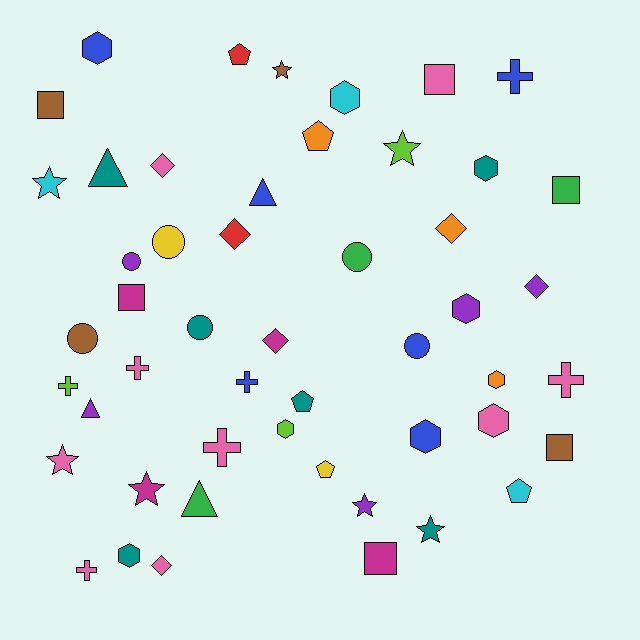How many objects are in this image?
There are 50 objects.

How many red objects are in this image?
There are 2 red objects.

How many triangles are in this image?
There are 4 triangles.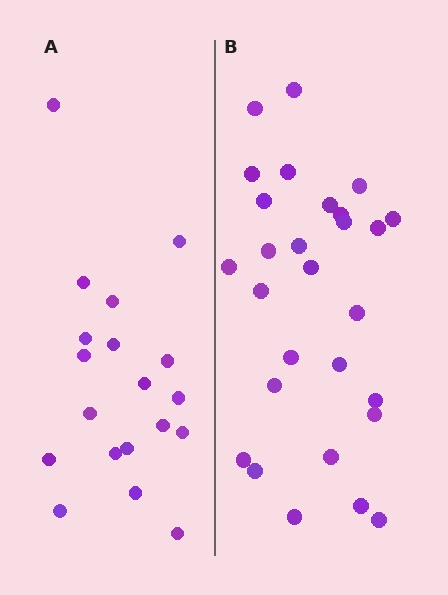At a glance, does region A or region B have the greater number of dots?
Region B (the right region) has more dots.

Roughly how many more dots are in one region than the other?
Region B has roughly 8 or so more dots than region A.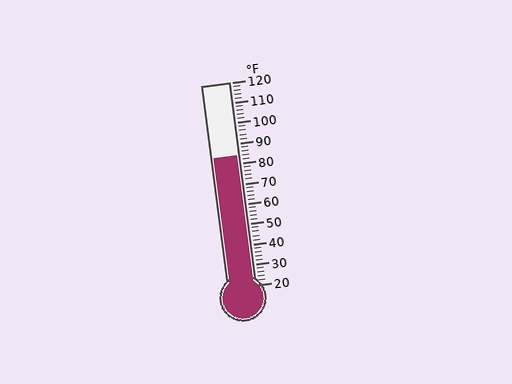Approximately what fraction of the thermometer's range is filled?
The thermometer is filled to approximately 65% of its range.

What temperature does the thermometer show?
The thermometer shows approximately 84°F.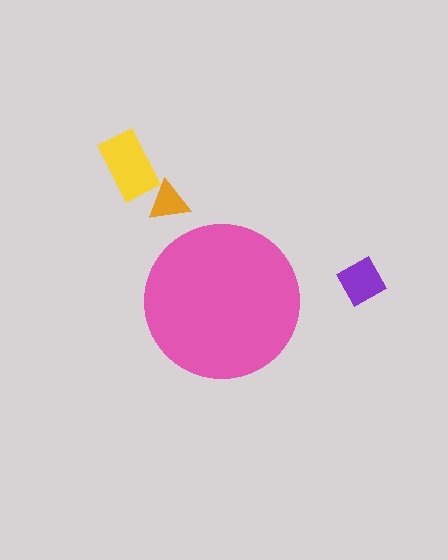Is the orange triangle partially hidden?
No, the orange triangle is fully visible.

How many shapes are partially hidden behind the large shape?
0 shapes are partially hidden.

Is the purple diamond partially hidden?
No, the purple diamond is fully visible.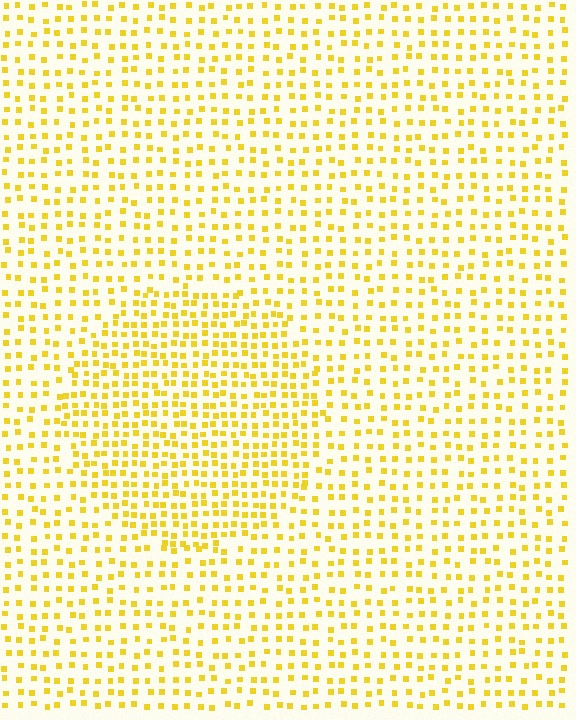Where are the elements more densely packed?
The elements are more densely packed inside the circle boundary.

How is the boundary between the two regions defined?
The boundary is defined by a change in element density (approximately 1.7x ratio). All elements are the same color, size, and shape.